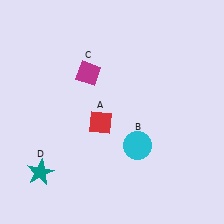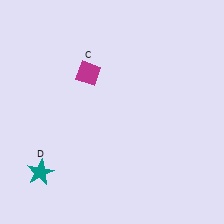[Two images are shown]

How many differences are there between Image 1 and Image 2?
There are 2 differences between the two images.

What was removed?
The red diamond (A), the cyan circle (B) were removed in Image 2.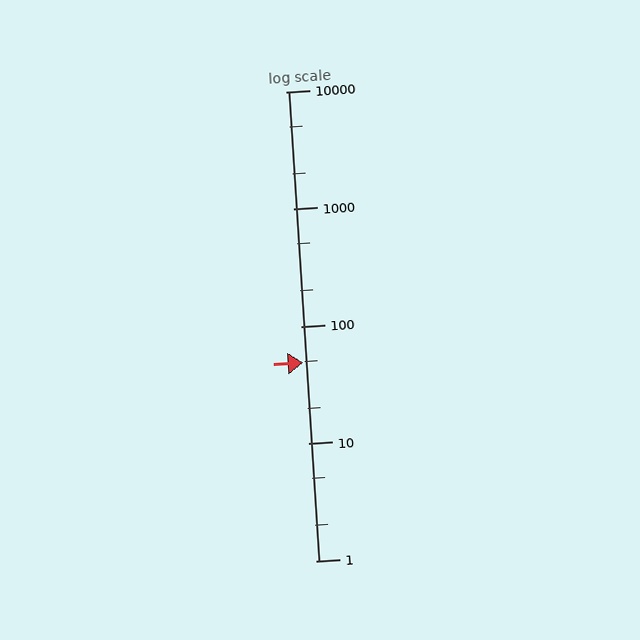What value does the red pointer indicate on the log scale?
The pointer indicates approximately 49.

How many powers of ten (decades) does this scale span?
The scale spans 4 decades, from 1 to 10000.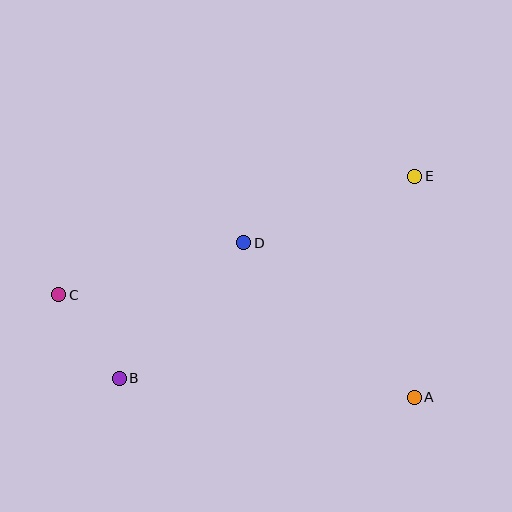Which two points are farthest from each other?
Points C and E are farthest from each other.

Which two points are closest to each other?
Points B and C are closest to each other.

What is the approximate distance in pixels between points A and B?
The distance between A and B is approximately 295 pixels.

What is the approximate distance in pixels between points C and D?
The distance between C and D is approximately 192 pixels.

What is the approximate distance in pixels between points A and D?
The distance between A and D is approximately 230 pixels.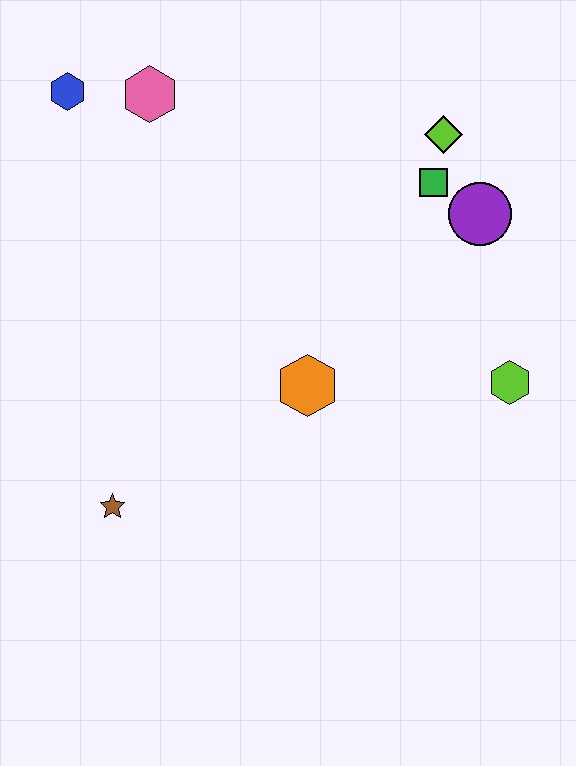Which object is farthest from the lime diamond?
The brown star is farthest from the lime diamond.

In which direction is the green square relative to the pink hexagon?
The green square is to the right of the pink hexagon.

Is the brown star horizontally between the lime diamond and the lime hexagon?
No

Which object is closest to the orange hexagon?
The lime hexagon is closest to the orange hexagon.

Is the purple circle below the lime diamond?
Yes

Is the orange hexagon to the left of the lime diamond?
Yes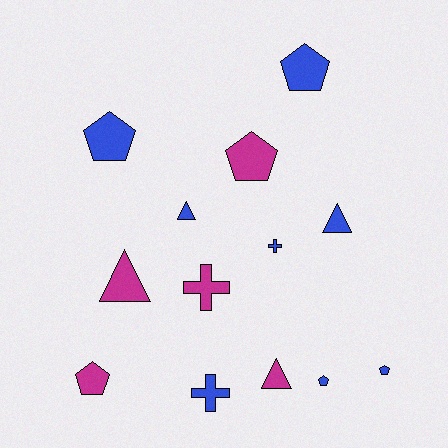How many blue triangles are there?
There are 2 blue triangles.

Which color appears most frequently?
Blue, with 8 objects.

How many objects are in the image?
There are 13 objects.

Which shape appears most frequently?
Pentagon, with 6 objects.